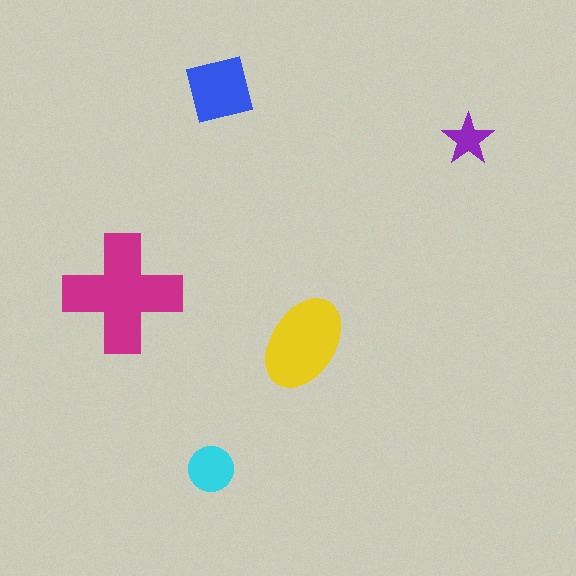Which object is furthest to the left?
The magenta cross is leftmost.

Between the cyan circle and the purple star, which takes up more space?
The cyan circle.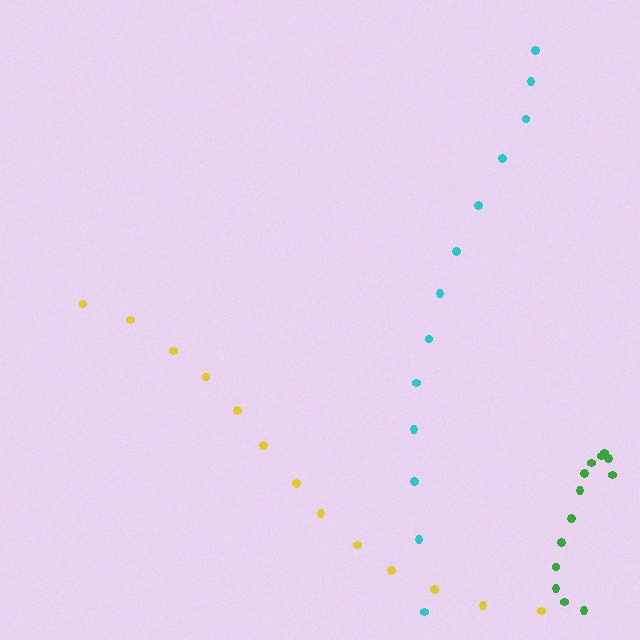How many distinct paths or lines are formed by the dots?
There are 3 distinct paths.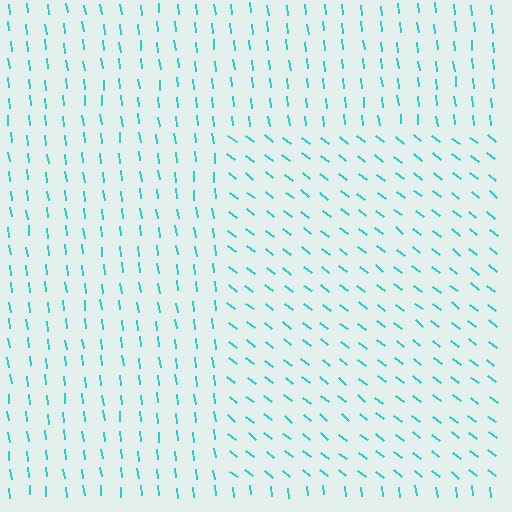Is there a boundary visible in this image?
Yes, there is a texture boundary formed by a change in line orientation.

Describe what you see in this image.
The image is filled with small cyan line segments. A rectangle region in the image has lines oriented differently from the surrounding lines, creating a visible texture boundary.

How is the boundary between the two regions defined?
The boundary is defined purely by a change in line orientation (approximately 45 degrees difference). All lines are the same color and thickness.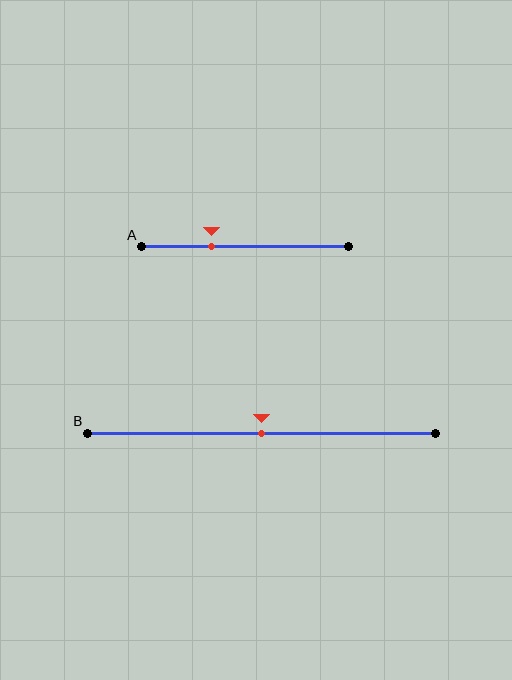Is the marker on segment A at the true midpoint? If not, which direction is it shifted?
No, the marker on segment A is shifted to the left by about 16% of the segment length.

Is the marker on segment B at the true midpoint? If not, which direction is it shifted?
Yes, the marker on segment B is at the true midpoint.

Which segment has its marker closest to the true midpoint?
Segment B has its marker closest to the true midpoint.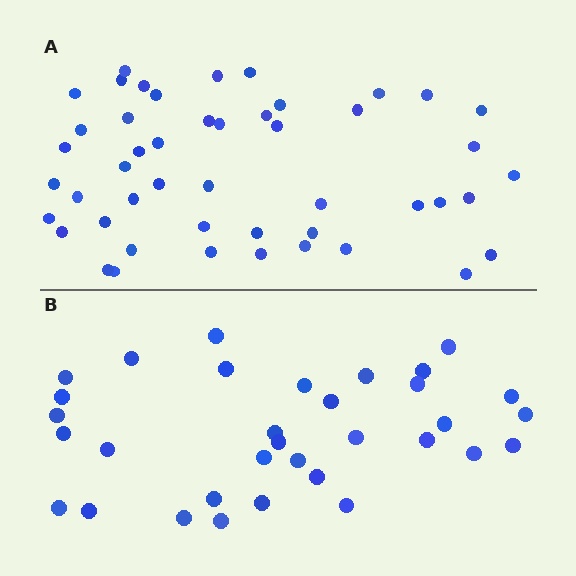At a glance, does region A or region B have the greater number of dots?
Region A (the top region) has more dots.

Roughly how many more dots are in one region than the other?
Region A has approximately 15 more dots than region B.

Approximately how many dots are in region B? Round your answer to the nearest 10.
About 30 dots. (The exact count is 33, which rounds to 30.)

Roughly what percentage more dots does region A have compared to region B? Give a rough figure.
About 45% more.